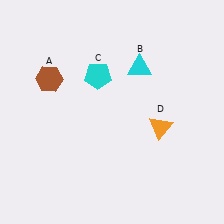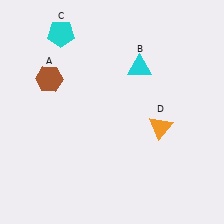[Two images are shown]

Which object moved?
The cyan pentagon (C) moved up.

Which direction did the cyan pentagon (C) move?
The cyan pentagon (C) moved up.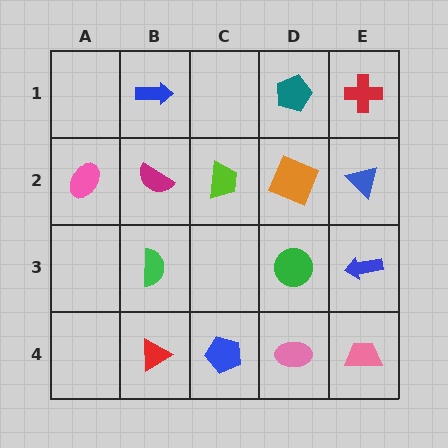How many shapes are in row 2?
5 shapes.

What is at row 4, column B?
A red triangle.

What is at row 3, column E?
A blue arrow.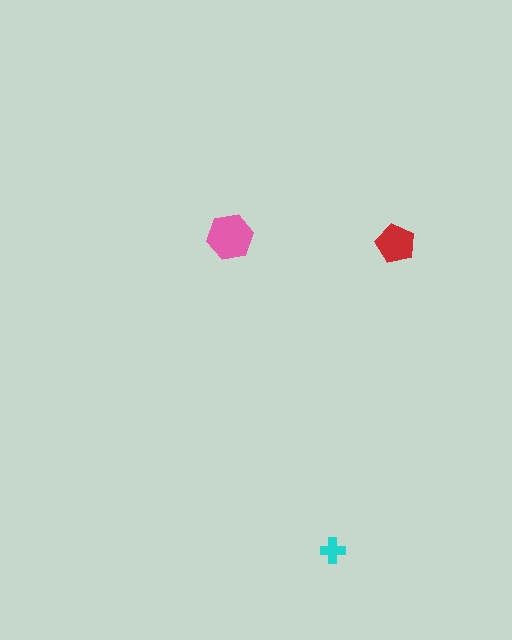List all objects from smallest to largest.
The cyan cross, the red pentagon, the pink hexagon.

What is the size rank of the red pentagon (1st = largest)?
2nd.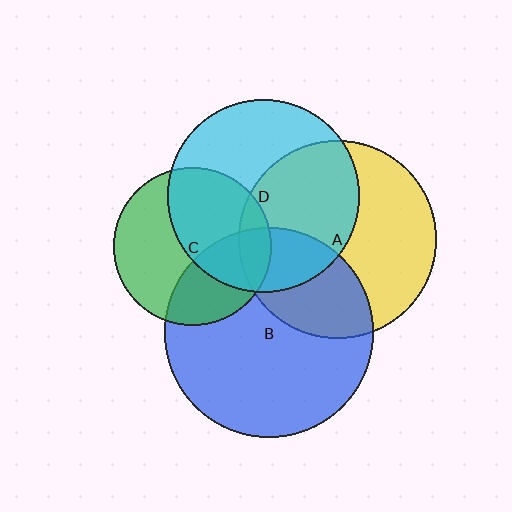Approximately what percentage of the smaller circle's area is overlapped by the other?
Approximately 45%.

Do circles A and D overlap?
Yes.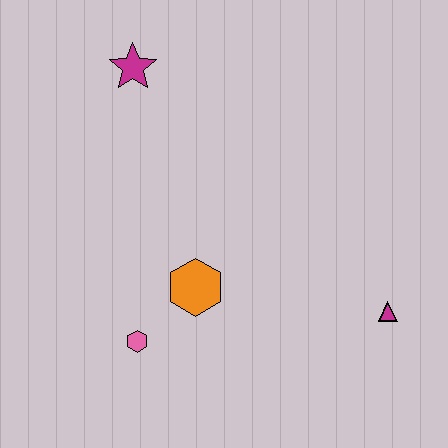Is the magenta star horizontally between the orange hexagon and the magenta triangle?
No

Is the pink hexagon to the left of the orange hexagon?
Yes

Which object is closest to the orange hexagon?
The pink hexagon is closest to the orange hexagon.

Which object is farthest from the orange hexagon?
The magenta star is farthest from the orange hexagon.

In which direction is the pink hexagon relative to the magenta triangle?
The pink hexagon is to the left of the magenta triangle.